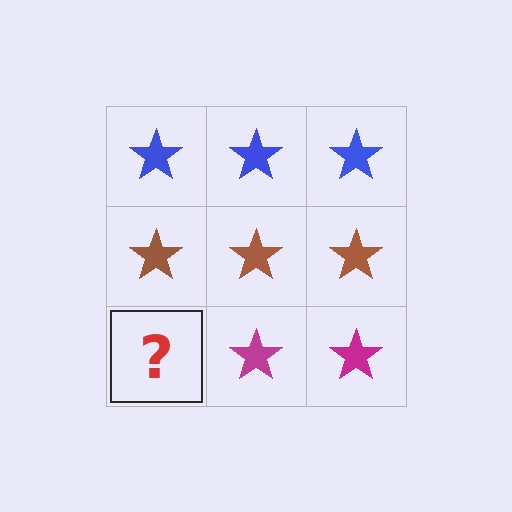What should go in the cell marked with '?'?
The missing cell should contain a magenta star.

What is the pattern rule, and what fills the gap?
The rule is that each row has a consistent color. The gap should be filled with a magenta star.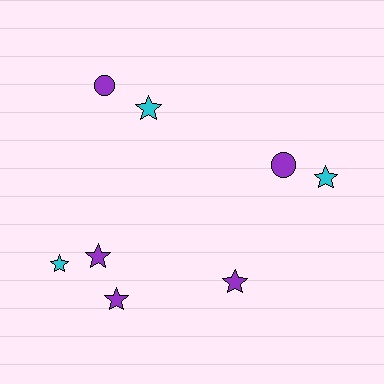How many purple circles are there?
There are 2 purple circles.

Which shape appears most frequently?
Star, with 6 objects.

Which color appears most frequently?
Purple, with 5 objects.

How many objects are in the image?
There are 8 objects.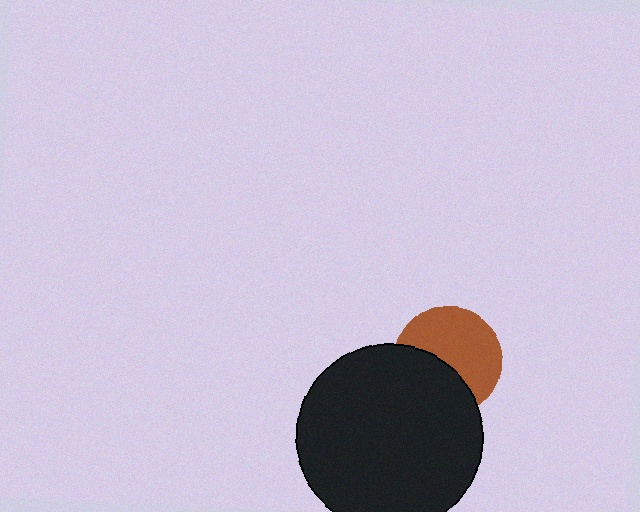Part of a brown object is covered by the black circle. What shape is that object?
It is a circle.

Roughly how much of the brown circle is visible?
About half of it is visible (roughly 59%).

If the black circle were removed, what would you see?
You would see the complete brown circle.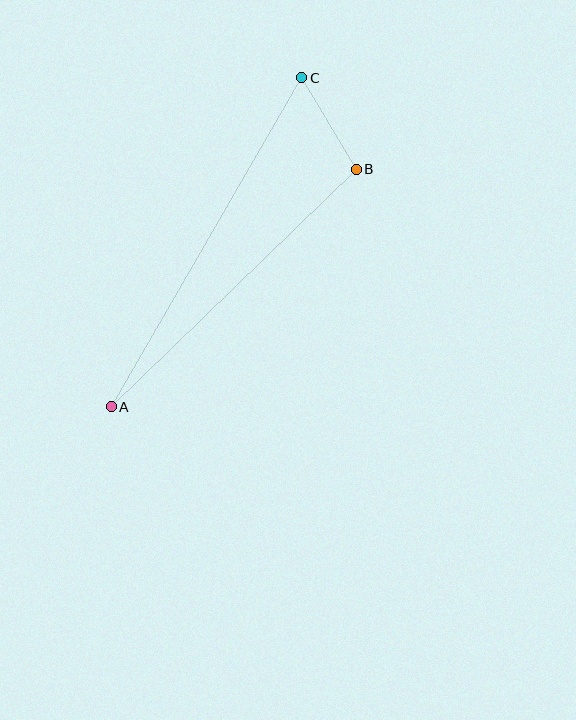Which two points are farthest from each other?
Points A and C are farthest from each other.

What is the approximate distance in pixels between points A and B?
The distance between A and B is approximately 341 pixels.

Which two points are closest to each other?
Points B and C are closest to each other.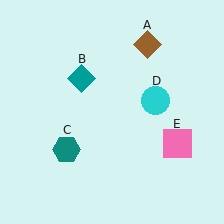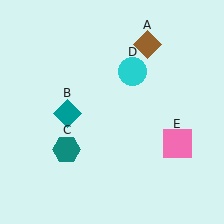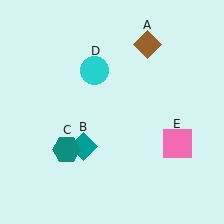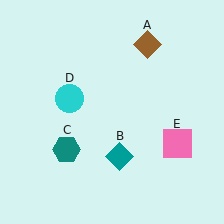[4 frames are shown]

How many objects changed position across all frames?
2 objects changed position: teal diamond (object B), cyan circle (object D).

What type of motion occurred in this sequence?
The teal diamond (object B), cyan circle (object D) rotated counterclockwise around the center of the scene.